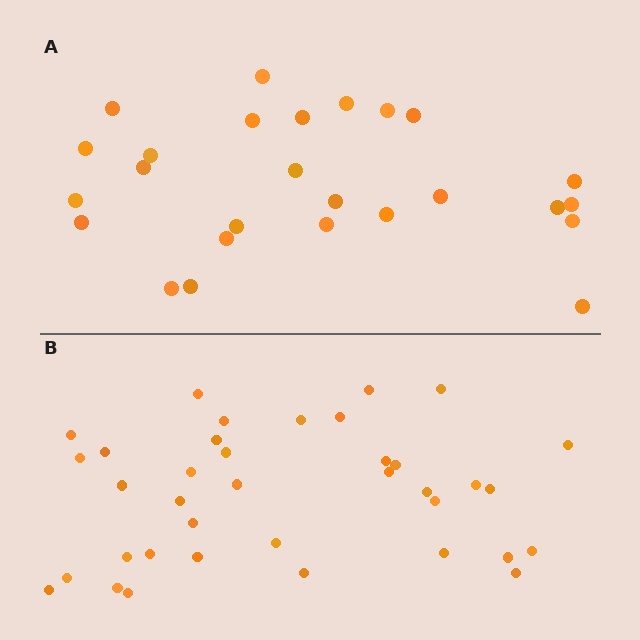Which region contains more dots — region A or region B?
Region B (the bottom region) has more dots.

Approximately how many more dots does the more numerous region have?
Region B has roughly 12 or so more dots than region A.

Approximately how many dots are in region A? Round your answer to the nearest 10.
About 30 dots. (The exact count is 26, which rounds to 30.)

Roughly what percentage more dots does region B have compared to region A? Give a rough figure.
About 40% more.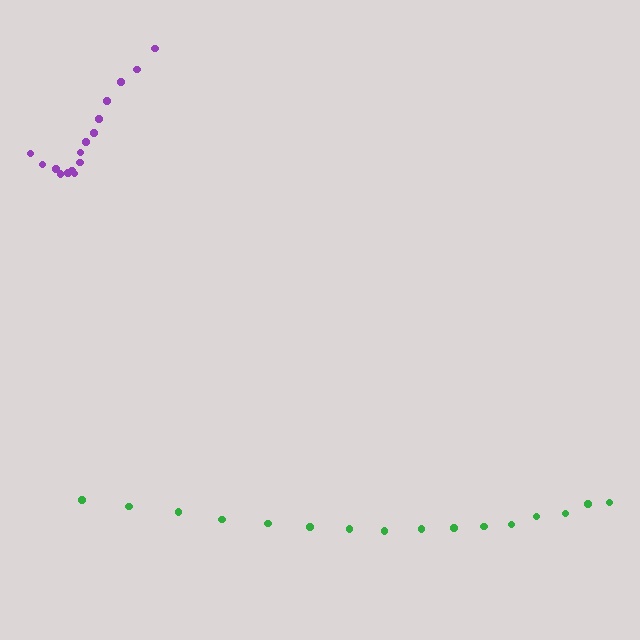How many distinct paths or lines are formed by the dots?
There are 2 distinct paths.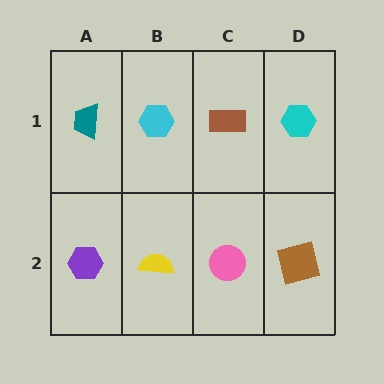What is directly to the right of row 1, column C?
A cyan hexagon.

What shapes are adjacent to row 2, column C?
A brown rectangle (row 1, column C), a yellow semicircle (row 2, column B), a brown square (row 2, column D).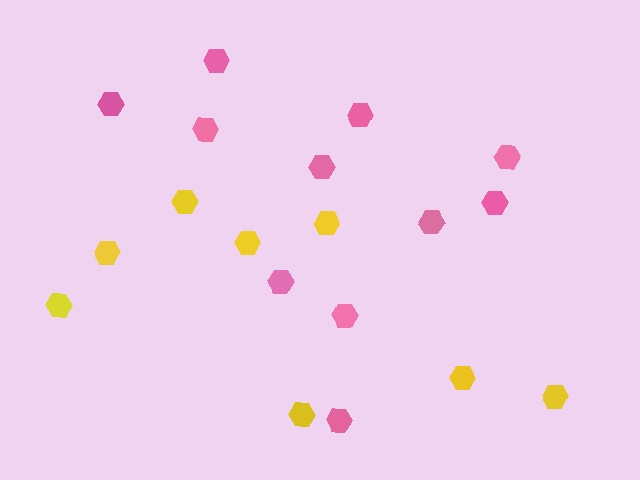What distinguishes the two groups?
There are 2 groups: one group of yellow hexagons (8) and one group of pink hexagons (11).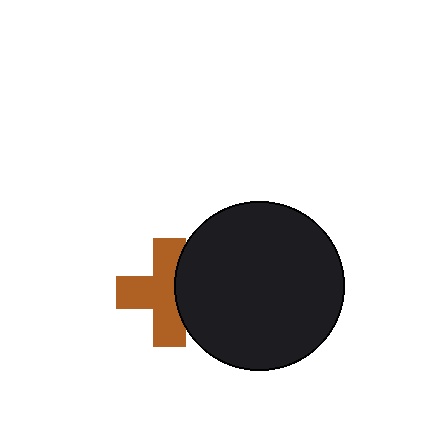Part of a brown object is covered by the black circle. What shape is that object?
It is a cross.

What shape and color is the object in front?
The object in front is a black circle.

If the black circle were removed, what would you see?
You would see the complete brown cross.